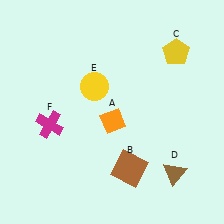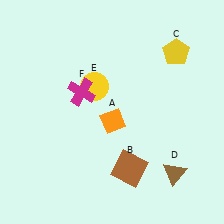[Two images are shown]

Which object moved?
The magenta cross (F) moved up.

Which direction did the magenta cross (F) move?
The magenta cross (F) moved up.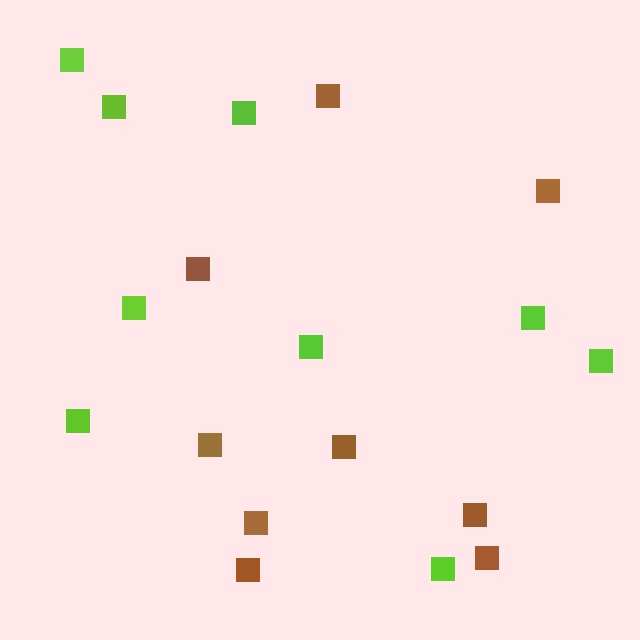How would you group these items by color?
There are 2 groups: one group of brown squares (9) and one group of lime squares (9).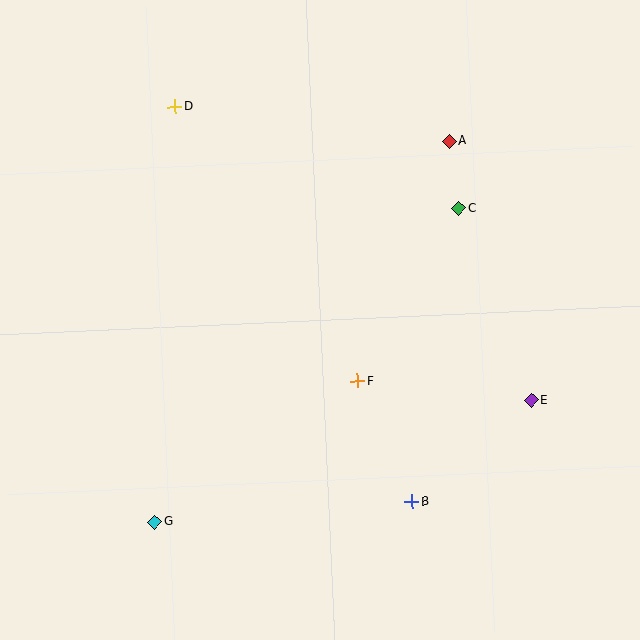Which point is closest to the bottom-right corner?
Point E is closest to the bottom-right corner.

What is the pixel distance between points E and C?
The distance between E and C is 205 pixels.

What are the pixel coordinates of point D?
Point D is at (175, 106).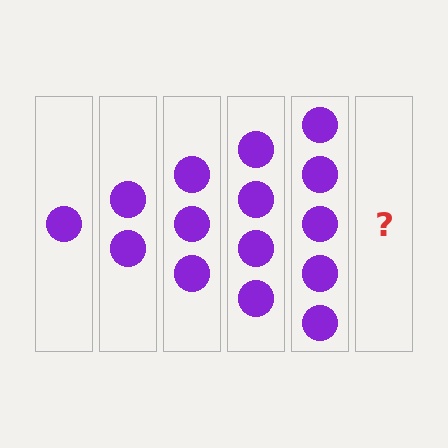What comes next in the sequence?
The next element should be 6 circles.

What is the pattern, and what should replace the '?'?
The pattern is that each step adds one more circle. The '?' should be 6 circles.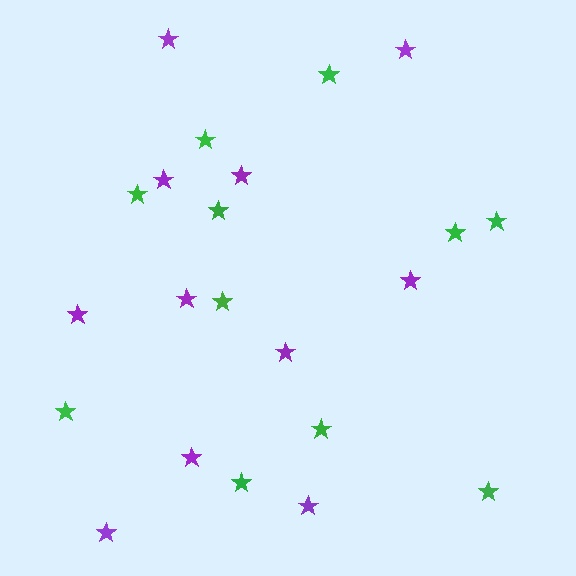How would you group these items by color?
There are 2 groups: one group of green stars (11) and one group of purple stars (11).